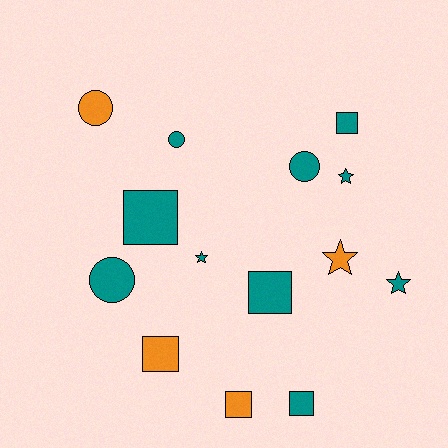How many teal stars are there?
There are 3 teal stars.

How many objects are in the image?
There are 14 objects.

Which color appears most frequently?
Teal, with 10 objects.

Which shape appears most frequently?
Square, with 6 objects.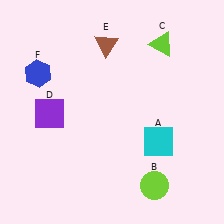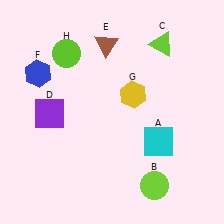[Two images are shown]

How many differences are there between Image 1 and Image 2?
There are 2 differences between the two images.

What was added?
A yellow hexagon (G), a lime circle (H) were added in Image 2.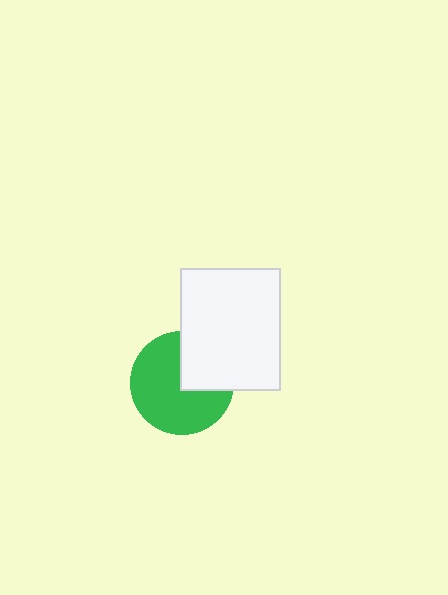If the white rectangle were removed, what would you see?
You would see the complete green circle.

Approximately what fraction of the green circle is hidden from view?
Roughly 32% of the green circle is hidden behind the white rectangle.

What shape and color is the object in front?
The object in front is a white rectangle.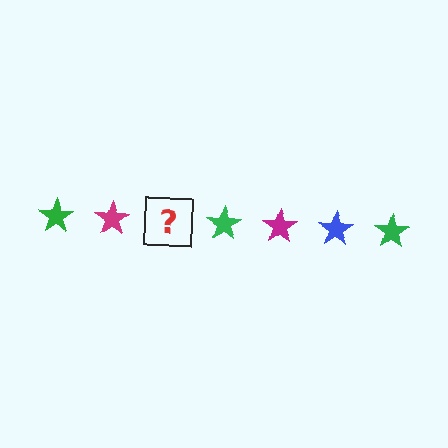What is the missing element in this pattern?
The missing element is a blue star.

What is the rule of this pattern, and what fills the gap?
The rule is that the pattern cycles through green, magenta, blue stars. The gap should be filled with a blue star.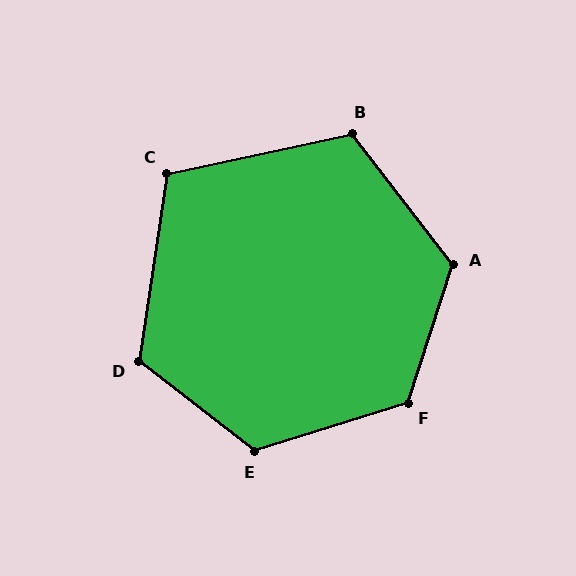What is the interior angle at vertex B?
Approximately 116 degrees (obtuse).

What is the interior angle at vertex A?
Approximately 124 degrees (obtuse).